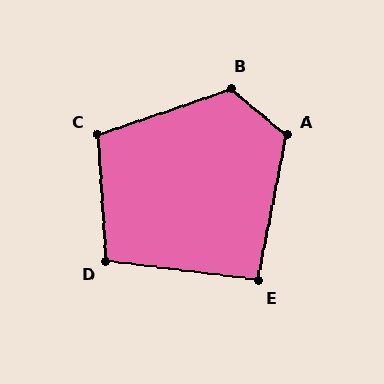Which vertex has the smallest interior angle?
E, at approximately 94 degrees.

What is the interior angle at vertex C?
Approximately 105 degrees (obtuse).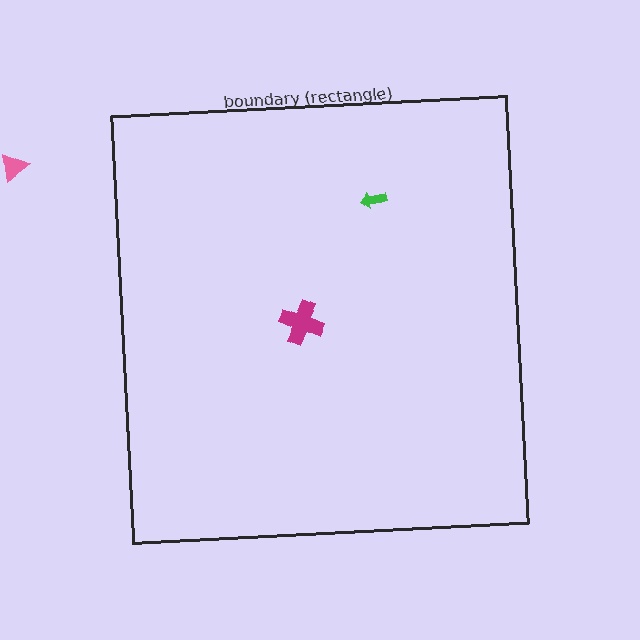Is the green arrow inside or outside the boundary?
Inside.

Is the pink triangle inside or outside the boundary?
Outside.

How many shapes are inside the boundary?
2 inside, 1 outside.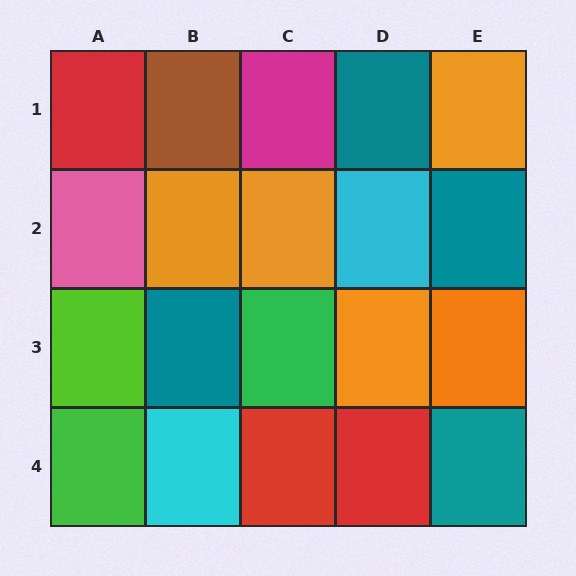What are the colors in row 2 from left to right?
Pink, orange, orange, cyan, teal.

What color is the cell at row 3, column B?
Teal.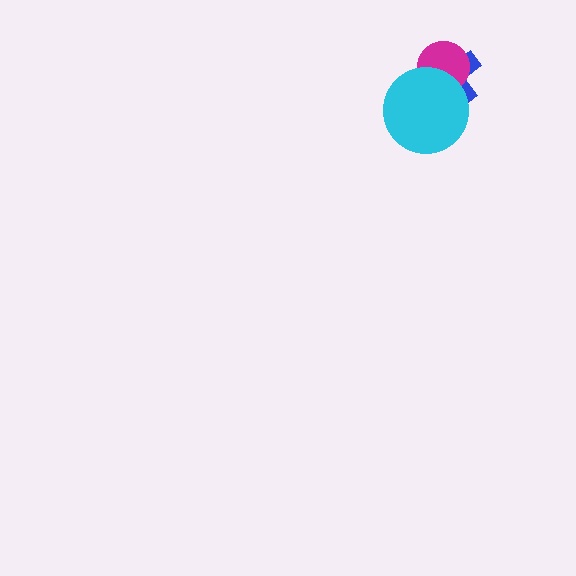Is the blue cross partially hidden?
Yes, it is partially covered by another shape.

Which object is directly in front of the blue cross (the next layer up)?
The magenta circle is directly in front of the blue cross.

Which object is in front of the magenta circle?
The cyan circle is in front of the magenta circle.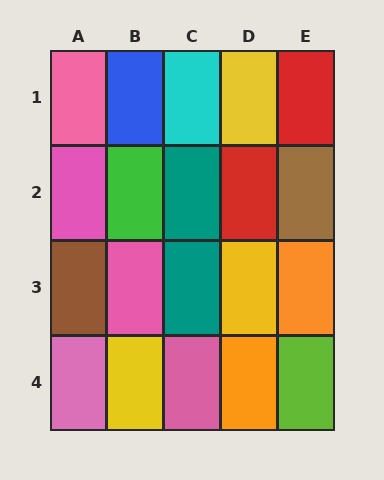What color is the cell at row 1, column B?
Blue.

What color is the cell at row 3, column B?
Pink.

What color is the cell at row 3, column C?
Teal.